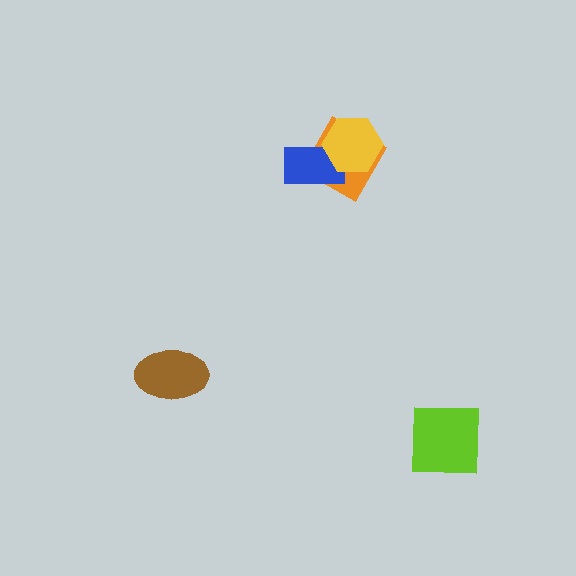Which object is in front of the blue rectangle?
The yellow hexagon is in front of the blue rectangle.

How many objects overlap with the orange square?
2 objects overlap with the orange square.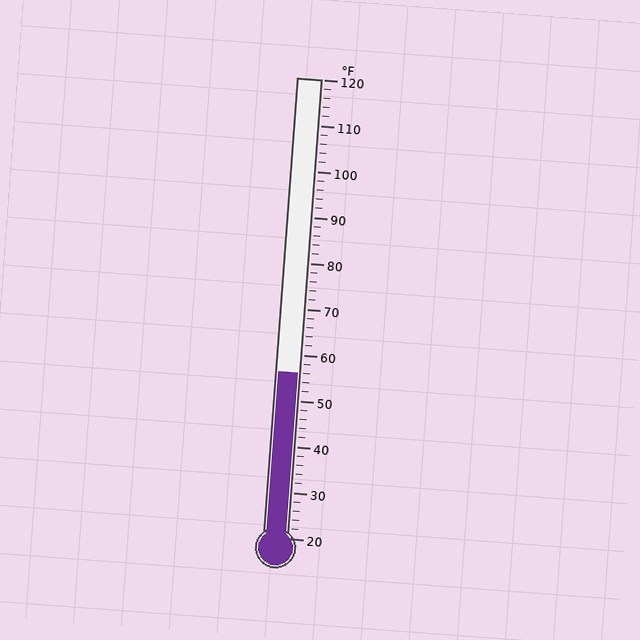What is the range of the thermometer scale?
The thermometer scale ranges from 20°F to 120°F.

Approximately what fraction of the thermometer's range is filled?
The thermometer is filled to approximately 35% of its range.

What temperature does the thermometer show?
The thermometer shows approximately 56°F.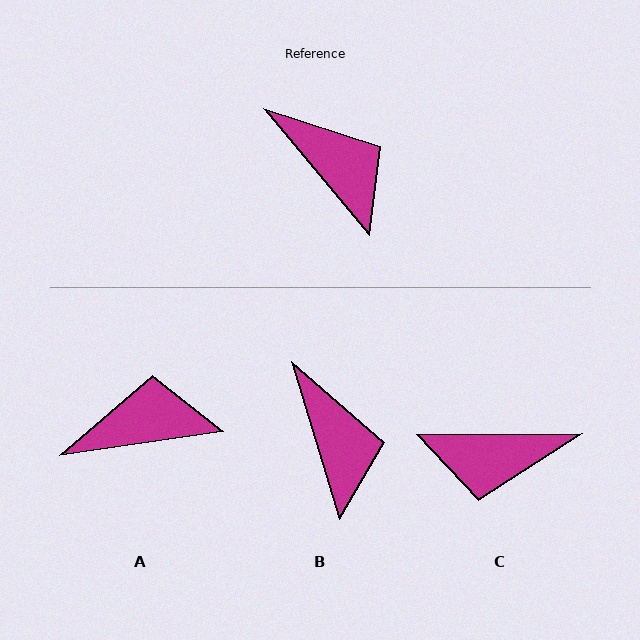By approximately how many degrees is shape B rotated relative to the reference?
Approximately 23 degrees clockwise.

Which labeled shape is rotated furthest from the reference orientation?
C, about 129 degrees away.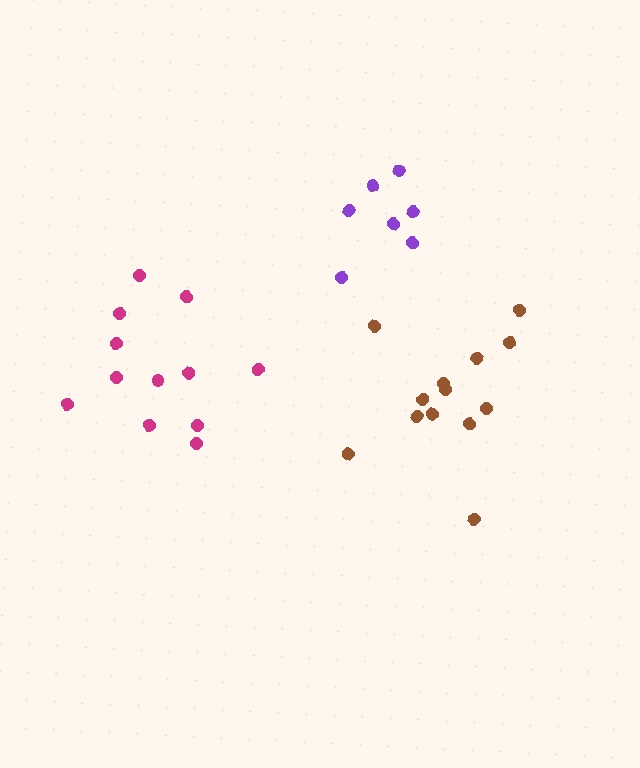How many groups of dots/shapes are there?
There are 3 groups.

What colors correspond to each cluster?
The clusters are colored: magenta, purple, brown.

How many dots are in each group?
Group 1: 12 dots, Group 2: 7 dots, Group 3: 13 dots (32 total).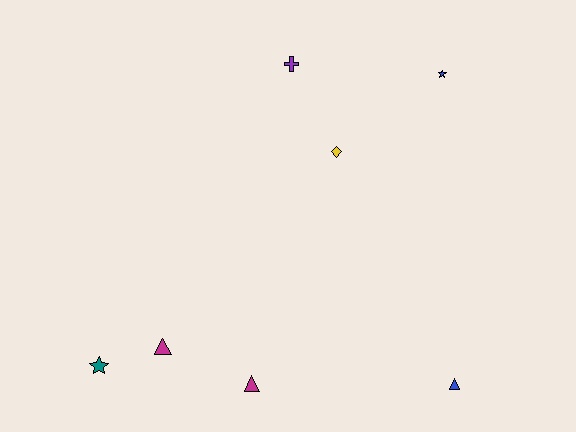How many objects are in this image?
There are 7 objects.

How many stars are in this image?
There are 2 stars.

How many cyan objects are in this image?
There are no cyan objects.